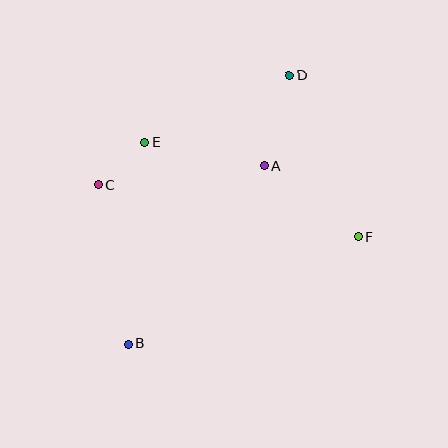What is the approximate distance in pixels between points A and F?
The distance between A and F is approximately 118 pixels.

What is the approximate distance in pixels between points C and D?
The distance between C and D is approximately 220 pixels.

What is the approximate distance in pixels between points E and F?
The distance between E and F is approximately 234 pixels.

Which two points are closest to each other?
Points C and E are closest to each other.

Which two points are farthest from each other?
Points B and D are farthest from each other.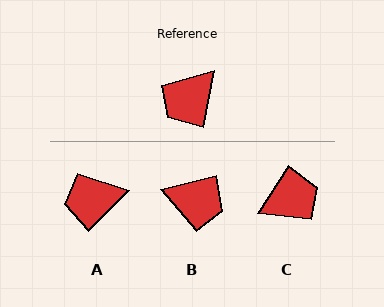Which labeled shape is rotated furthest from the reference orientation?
C, about 159 degrees away.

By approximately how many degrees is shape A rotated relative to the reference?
Approximately 34 degrees clockwise.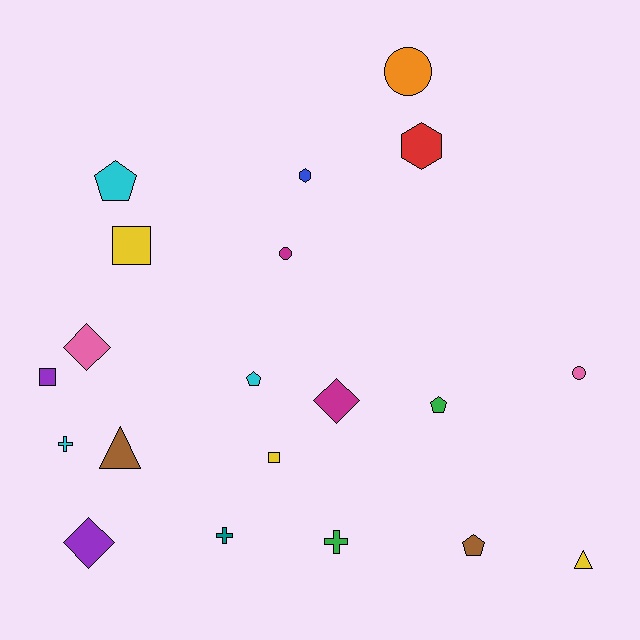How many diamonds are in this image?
There are 3 diamonds.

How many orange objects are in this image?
There is 1 orange object.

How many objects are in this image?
There are 20 objects.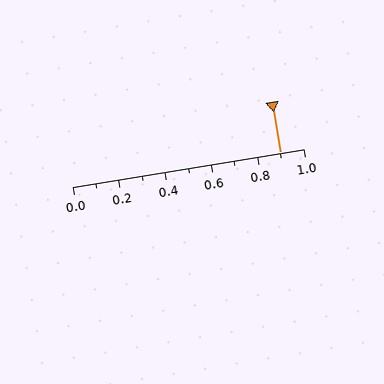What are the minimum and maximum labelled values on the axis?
The axis runs from 0.0 to 1.0.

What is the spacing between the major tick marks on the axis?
The major ticks are spaced 0.2 apart.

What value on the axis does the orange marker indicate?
The marker indicates approximately 0.9.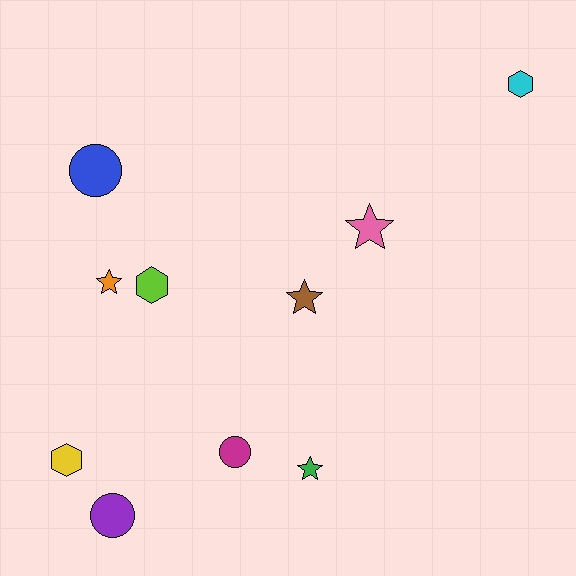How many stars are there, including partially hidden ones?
There are 4 stars.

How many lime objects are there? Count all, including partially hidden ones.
There is 1 lime object.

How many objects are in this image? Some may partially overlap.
There are 10 objects.